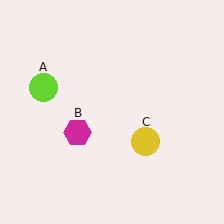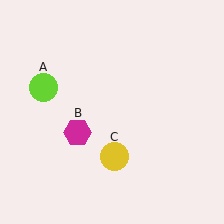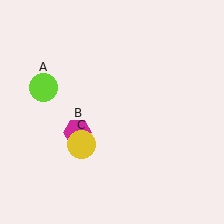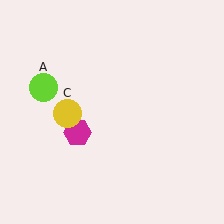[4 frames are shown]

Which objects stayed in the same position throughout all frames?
Lime circle (object A) and magenta hexagon (object B) remained stationary.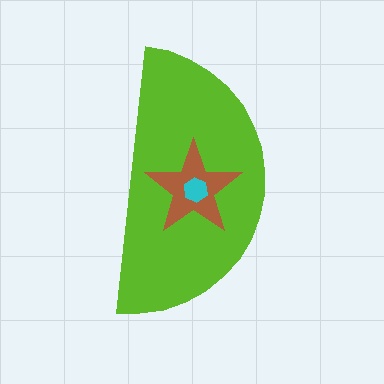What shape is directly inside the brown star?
The cyan hexagon.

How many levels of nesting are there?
3.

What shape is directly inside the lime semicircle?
The brown star.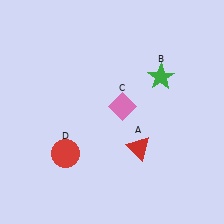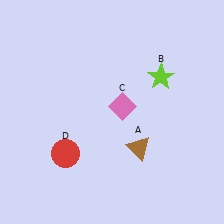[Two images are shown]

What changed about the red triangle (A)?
In Image 1, A is red. In Image 2, it changed to brown.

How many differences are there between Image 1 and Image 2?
There are 2 differences between the two images.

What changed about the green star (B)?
In Image 1, B is green. In Image 2, it changed to lime.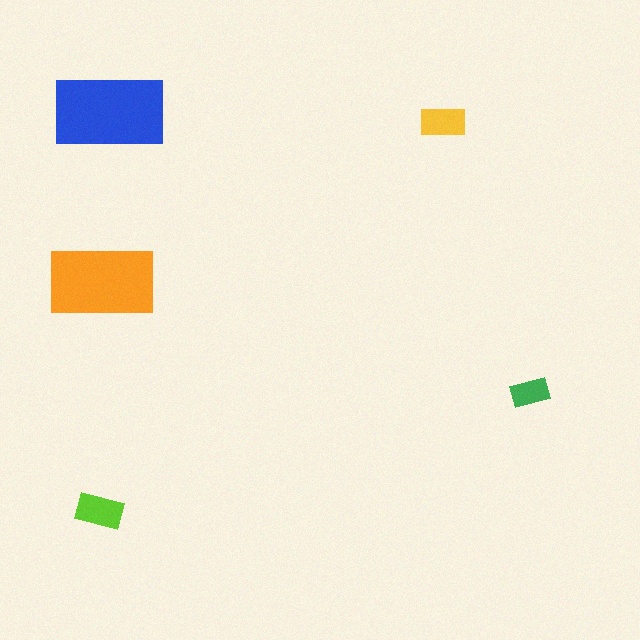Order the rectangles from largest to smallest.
the blue one, the orange one, the lime one, the yellow one, the green one.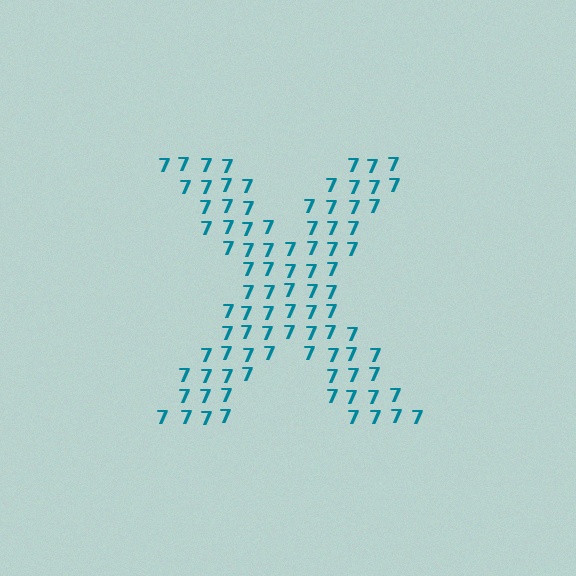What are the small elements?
The small elements are digit 7's.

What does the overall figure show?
The overall figure shows the letter X.